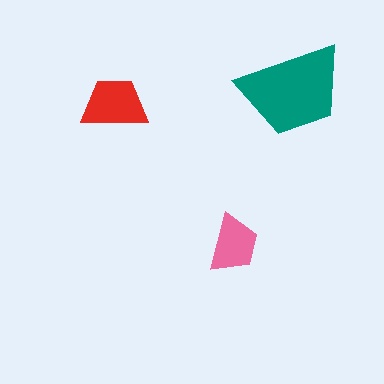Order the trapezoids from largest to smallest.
the teal one, the red one, the pink one.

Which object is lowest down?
The pink trapezoid is bottommost.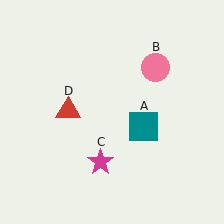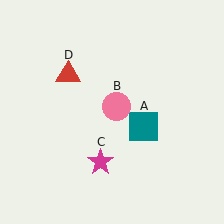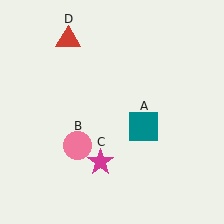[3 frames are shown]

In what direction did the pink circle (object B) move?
The pink circle (object B) moved down and to the left.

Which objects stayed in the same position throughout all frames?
Teal square (object A) and magenta star (object C) remained stationary.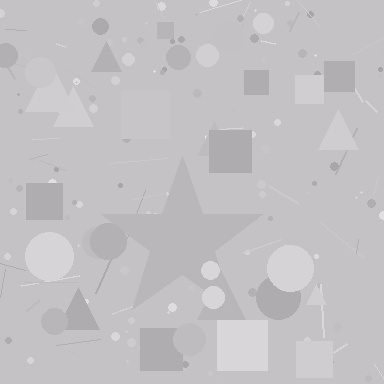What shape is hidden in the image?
A star is hidden in the image.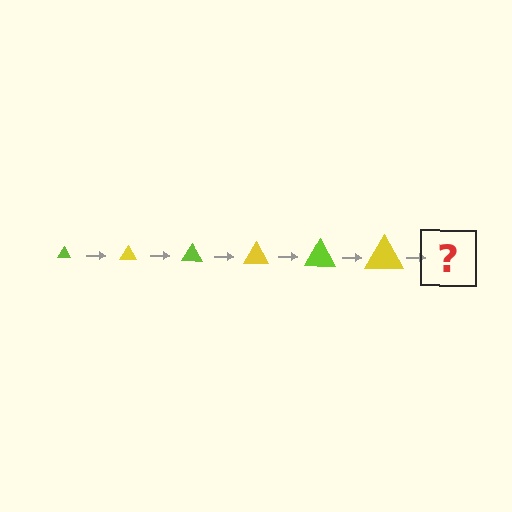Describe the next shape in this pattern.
It should be a lime triangle, larger than the previous one.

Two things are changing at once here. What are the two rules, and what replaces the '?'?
The two rules are that the triangle grows larger each step and the color cycles through lime and yellow. The '?' should be a lime triangle, larger than the previous one.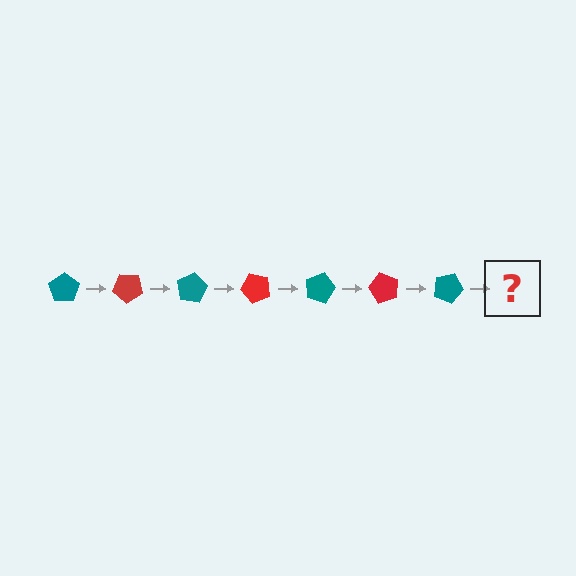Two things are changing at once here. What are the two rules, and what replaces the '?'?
The two rules are that it rotates 40 degrees each step and the color cycles through teal and red. The '?' should be a red pentagon, rotated 280 degrees from the start.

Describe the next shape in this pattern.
It should be a red pentagon, rotated 280 degrees from the start.